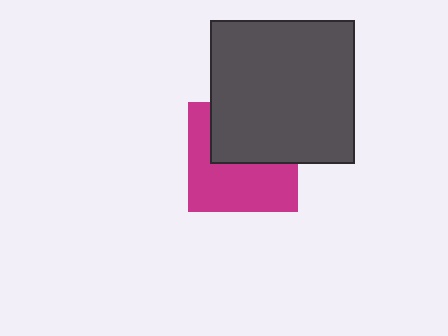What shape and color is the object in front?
The object in front is a dark gray square.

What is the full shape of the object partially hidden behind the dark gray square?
The partially hidden object is a magenta square.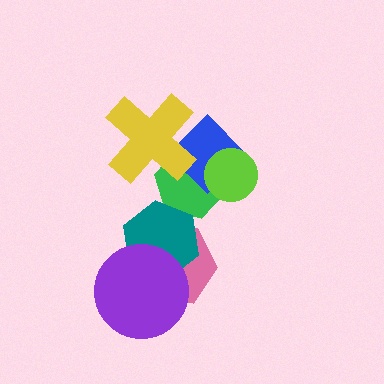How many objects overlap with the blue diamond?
3 objects overlap with the blue diamond.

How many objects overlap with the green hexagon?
4 objects overlap with the green hexagon.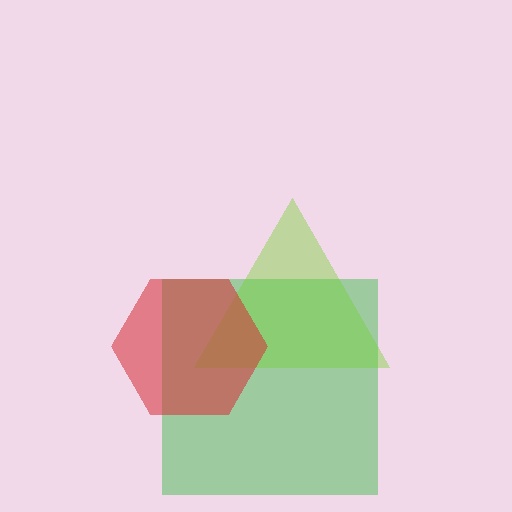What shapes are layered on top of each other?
The layered shapes are: a green square, a lime triangle, a red hexagon.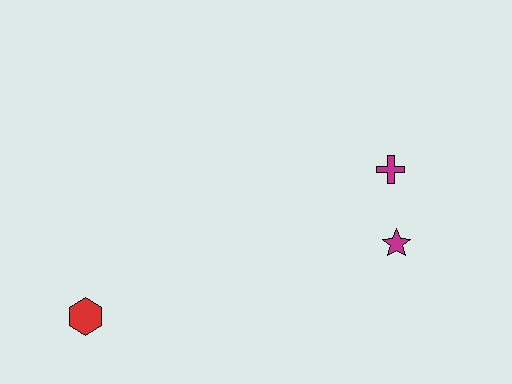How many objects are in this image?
There are 3 objects.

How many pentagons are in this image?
There are no pentagons.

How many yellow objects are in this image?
There are no yellow objects.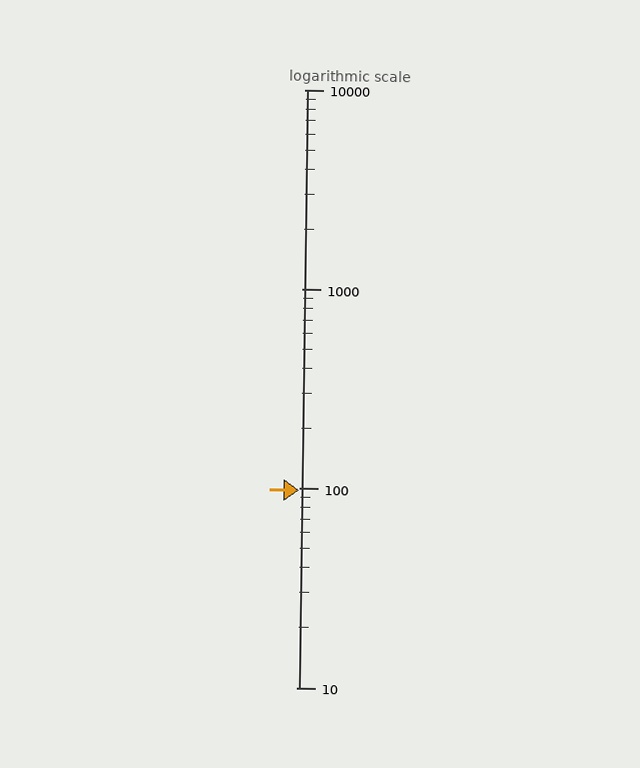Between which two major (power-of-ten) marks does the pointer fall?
The pointer is between 10 and 100.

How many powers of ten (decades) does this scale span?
The scale spans 3 decades, from 10 to 10000.